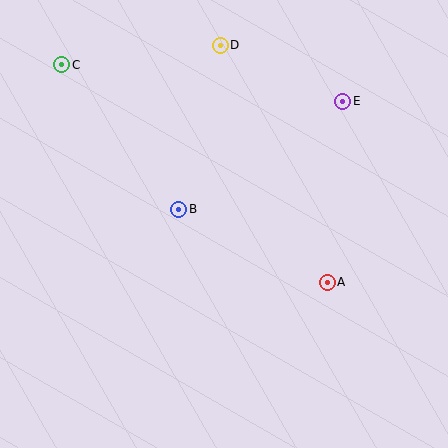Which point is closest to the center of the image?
Point B at (179, 209) is closest to the center.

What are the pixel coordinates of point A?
Point A is at (327, 282).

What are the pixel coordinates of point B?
Point B is at (179, 209).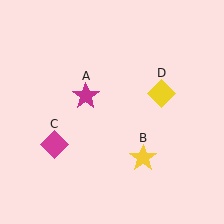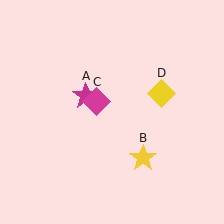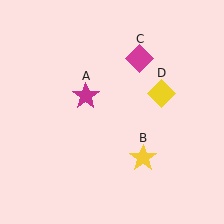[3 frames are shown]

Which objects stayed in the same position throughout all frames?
Magenta star (object A) and yellow star (object B) and yellow diamond (object D) remained stationary.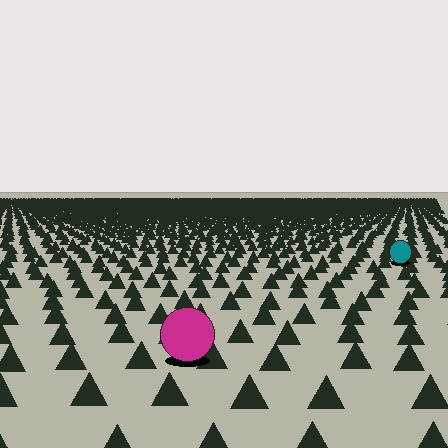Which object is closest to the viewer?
The magenta circle is closest. The texture marks near it are larger and more spread out.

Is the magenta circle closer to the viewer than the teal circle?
Yes. The magenta circle is closer — you can tell from the texture gradient: the ground texture is coarser near it.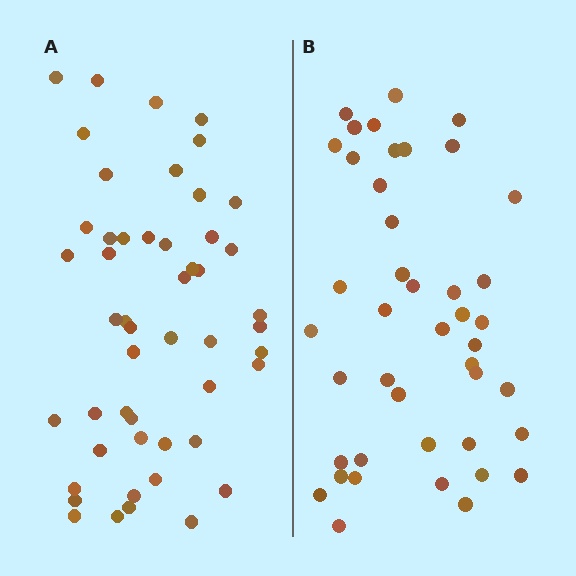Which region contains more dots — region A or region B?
Region A (the left region) has more dots.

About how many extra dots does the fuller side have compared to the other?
Region A has roughly 8 or so more dots than region B.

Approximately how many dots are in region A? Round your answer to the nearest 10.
About 50 dots.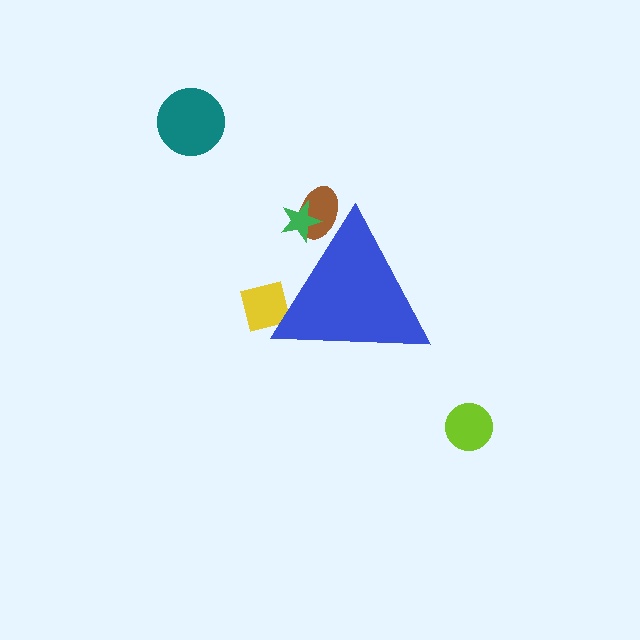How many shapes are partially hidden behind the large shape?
3 shapes are partially hidden.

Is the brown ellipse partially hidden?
Yes, the brown ellipse is partially hidden behind the blue triangle.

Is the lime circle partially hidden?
No, the lime circle is fully visible.